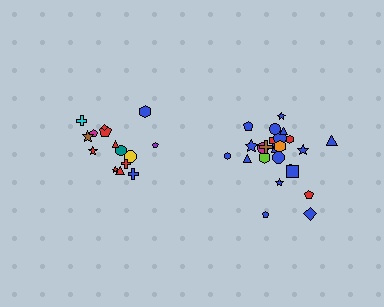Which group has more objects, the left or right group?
The right group.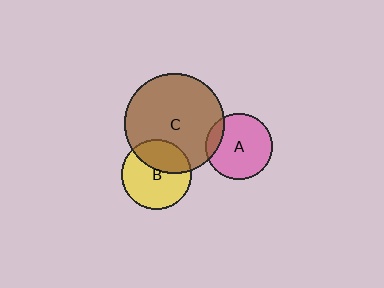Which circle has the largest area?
Circle C (brown).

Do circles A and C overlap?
Yes.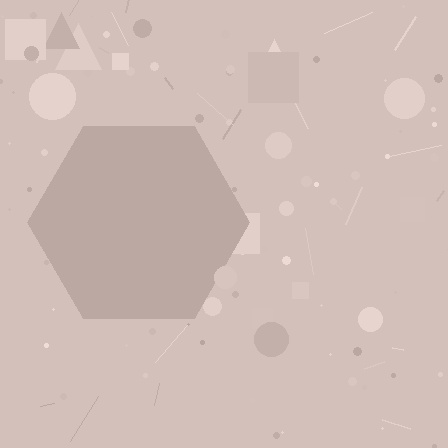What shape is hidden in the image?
A hexagon is hidden in the image.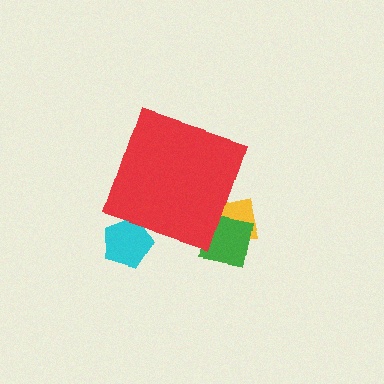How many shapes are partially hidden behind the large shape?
3 shapes are partially hidden.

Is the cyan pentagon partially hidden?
Yes, the cyan pentagon is partially hidden behind the red diamond.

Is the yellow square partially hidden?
Yes, the yellow square is partially hidden behind the red diamond.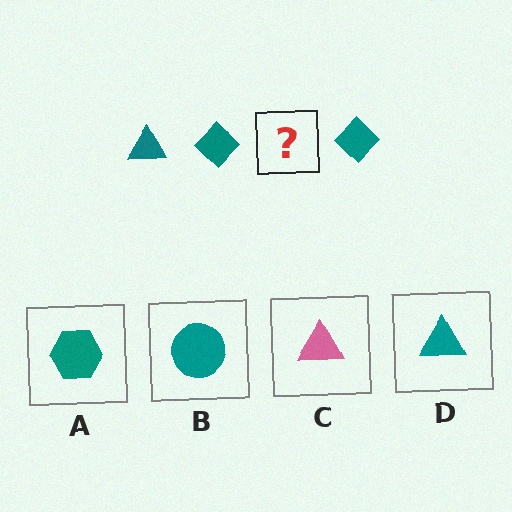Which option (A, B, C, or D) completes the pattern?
D.